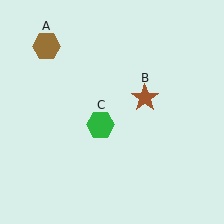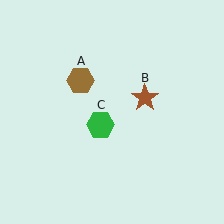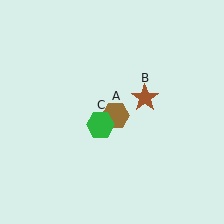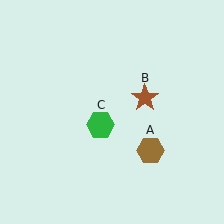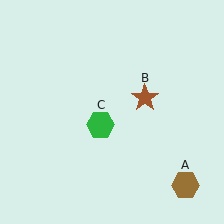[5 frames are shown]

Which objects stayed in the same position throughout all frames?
Brown star (object B) and green hexagon (object C) remained stationary.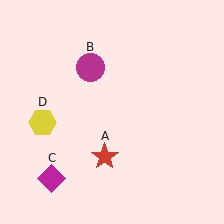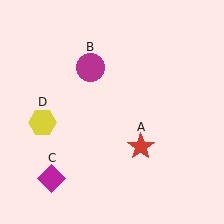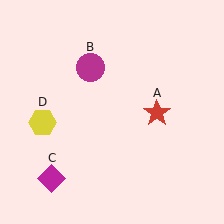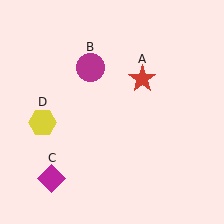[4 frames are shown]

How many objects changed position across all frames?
1 object changed position: red star (object A).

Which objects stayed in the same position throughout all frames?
Magenta circle (object B) and magenta diamond (object C) and yellow hexagon (object D) remained stationary.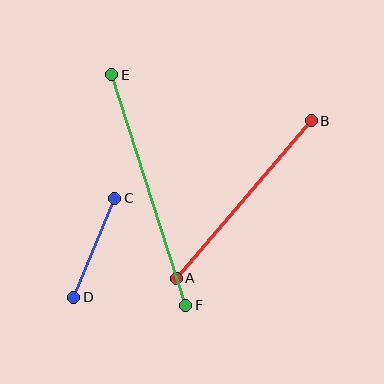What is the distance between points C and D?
The distance is approximately 107 pixels.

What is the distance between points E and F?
The distance is approximately 242 pixels.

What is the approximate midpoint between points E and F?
The midpoint is at approximately (149, 190) pixels.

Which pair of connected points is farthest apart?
Points E and F are farthest apart.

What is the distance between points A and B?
The distance is approximately 207 pixels.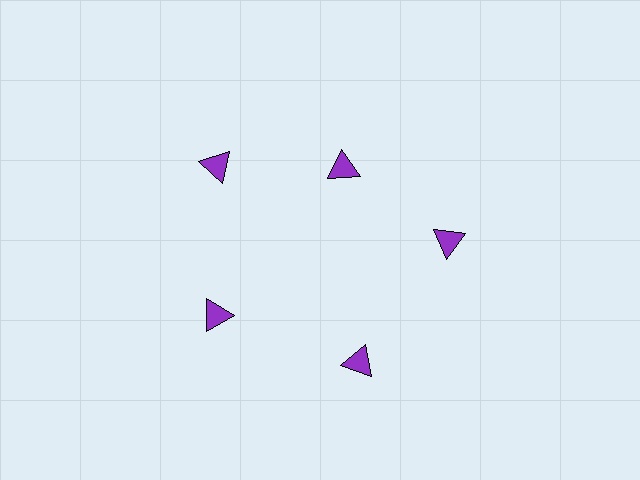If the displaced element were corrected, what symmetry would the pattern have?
It would have 5-fold rotational symmetry — the pattern would map onto itself every 72 degrees.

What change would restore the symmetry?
The symmetry would be restored by moving it outward, back onto the ring so that all 5 triangles sit at equal angles and equal distance from the center.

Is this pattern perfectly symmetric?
No. The 5 purple triangles are arranged in a ring, but one element near the 1 o'clock position is pulled inward toward the center, breaking the 5-fold rotational symmetry.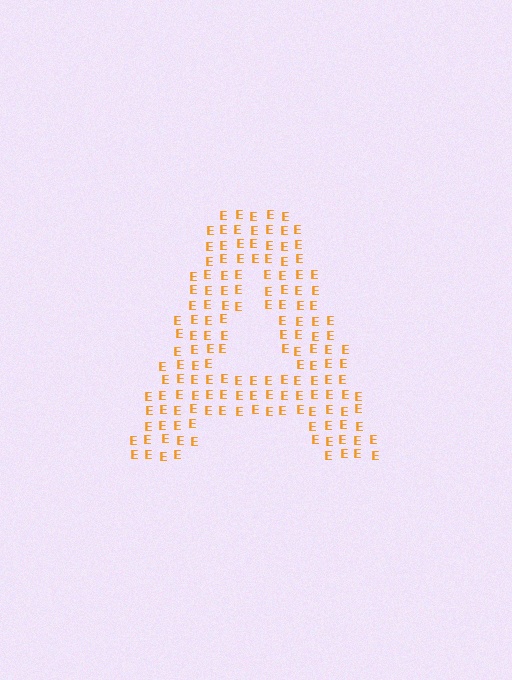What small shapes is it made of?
It is made of small letter E's.